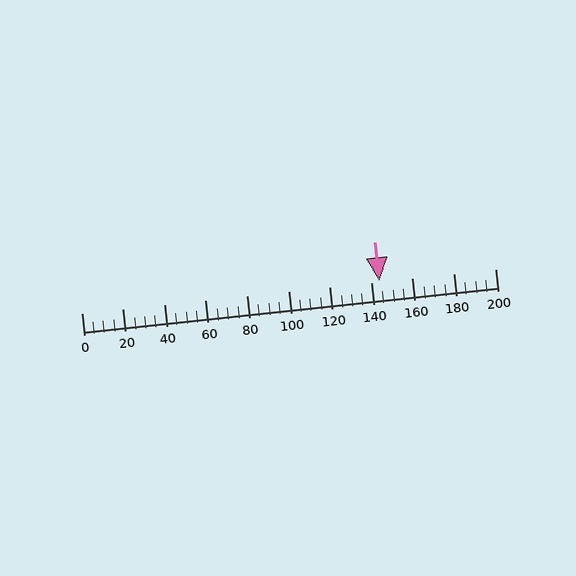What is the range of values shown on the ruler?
The ruler shows values from 0 to 200.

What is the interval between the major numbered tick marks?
The major tick marks are spaced 20 units apart.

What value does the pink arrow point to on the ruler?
The pink arrow points to approximately 144.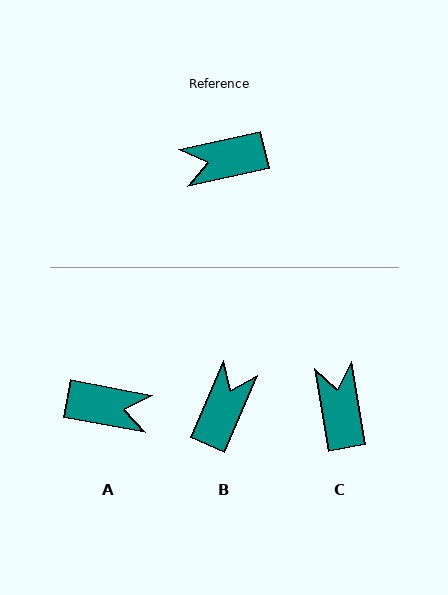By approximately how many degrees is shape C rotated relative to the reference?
Approximately 93 degrees clockwise.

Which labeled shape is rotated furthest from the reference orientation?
A, about 157 degrees away.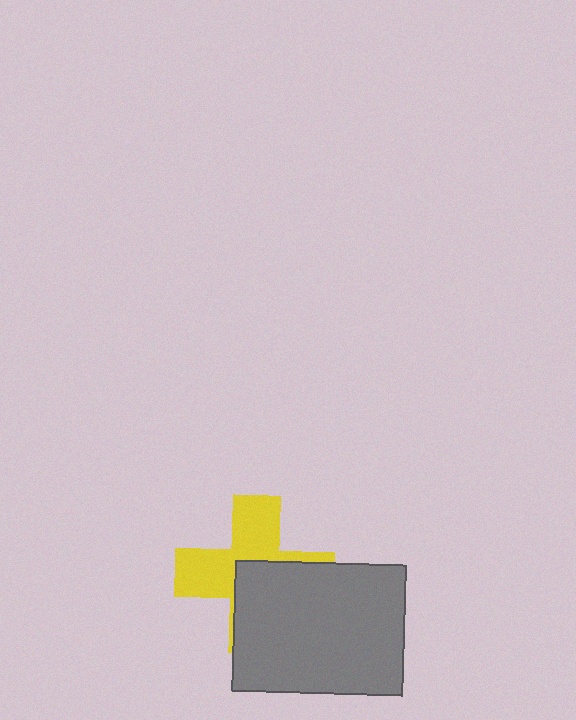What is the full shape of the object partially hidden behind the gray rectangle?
The partially hidden object is a yellow cross.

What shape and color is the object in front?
The object in front is a gray rectangle.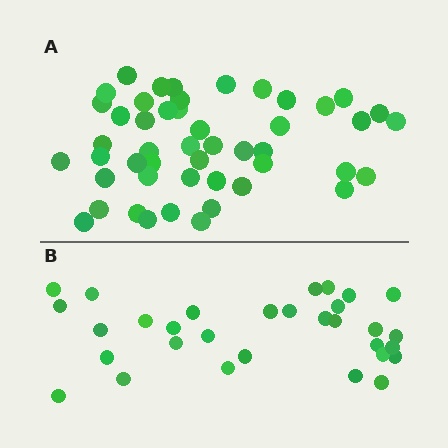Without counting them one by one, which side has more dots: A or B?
Region A (the top region) has more dots.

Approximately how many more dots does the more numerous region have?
Region A has approximately 15 more dots than region B.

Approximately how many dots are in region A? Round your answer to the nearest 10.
About 50 dots. (The exact count is 48, which rounds to 50.)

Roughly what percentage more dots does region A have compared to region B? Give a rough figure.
About 55% more.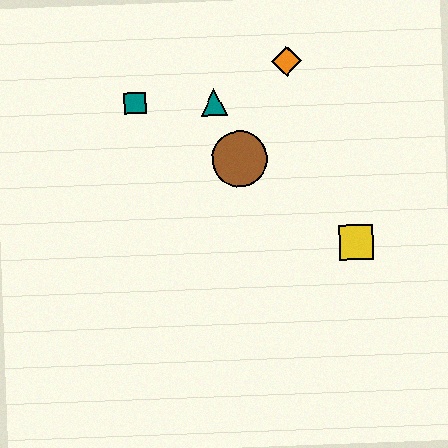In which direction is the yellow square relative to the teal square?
The yellow square is to the right of the teal square.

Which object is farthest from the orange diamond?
The yellow square is farthest from the orange diamond.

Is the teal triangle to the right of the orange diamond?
No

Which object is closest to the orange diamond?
The teal triangle is closest to the orange diamond.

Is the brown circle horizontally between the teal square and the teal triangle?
No